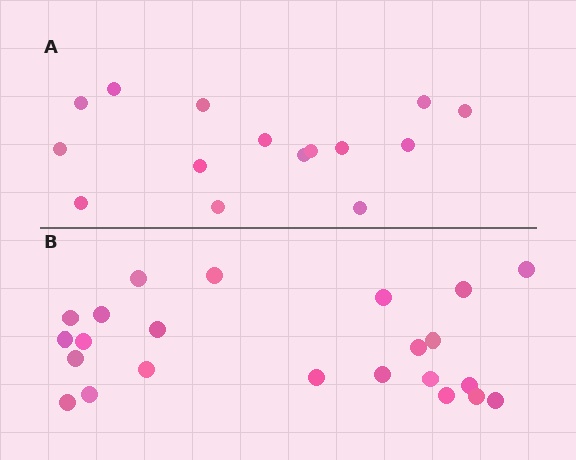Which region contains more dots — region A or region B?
Region B (the bottom region) has more dots.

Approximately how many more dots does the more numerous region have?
Region B has roughly 8 or so more dots than region A.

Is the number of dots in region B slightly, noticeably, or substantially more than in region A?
Region B has substantially more. The ratio is roughly 1.5 to 1.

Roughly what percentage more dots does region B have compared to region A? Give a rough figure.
About 55% more.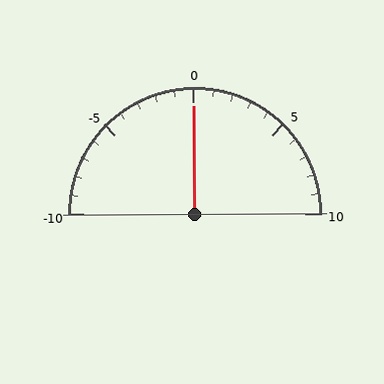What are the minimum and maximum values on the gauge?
The gauge ranges from -10 to 10.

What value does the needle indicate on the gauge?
The needle indicates approximately 0.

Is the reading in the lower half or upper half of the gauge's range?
The reading is in the upper half of the range (-10 to 10).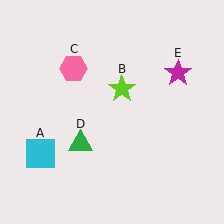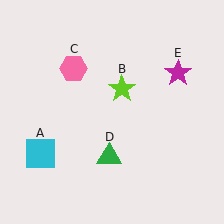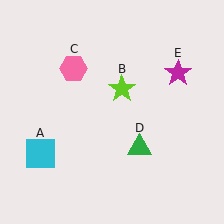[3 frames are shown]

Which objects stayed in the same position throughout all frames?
Cyan square (object A) and lime star (object B) and pink hexagon (object C) and magenta star (object E) remained stationary.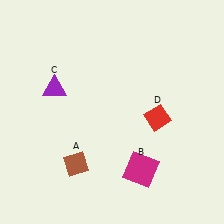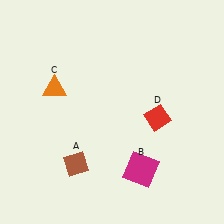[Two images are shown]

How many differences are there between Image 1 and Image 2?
There is 1 difference between the two images.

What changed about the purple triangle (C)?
In Image 1, C is purple. In Image 2, it changed to orange.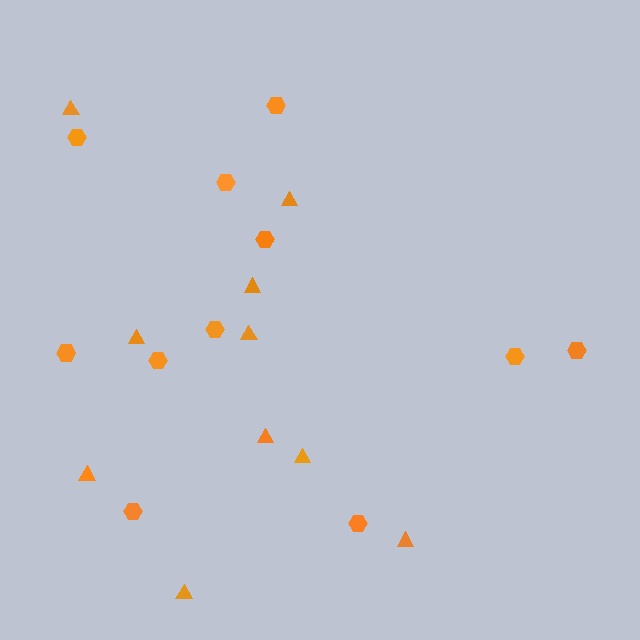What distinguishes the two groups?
There are 2 groups: one group of triangles (10) and one group of hexagons (11).